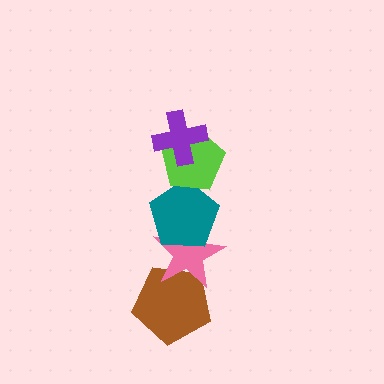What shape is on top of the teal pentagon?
The lime pentagon is on top of the teal pentagon.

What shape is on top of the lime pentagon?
The purple cross is on top of the lime pentagon.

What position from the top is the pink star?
The pink star is 4th from the top.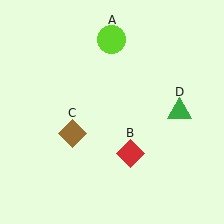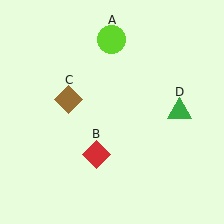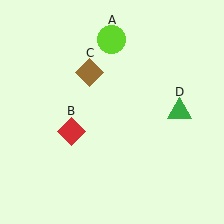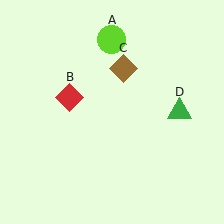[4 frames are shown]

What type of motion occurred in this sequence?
The red diamond (object B), brown diamond (object C) rotated clockwise around the center of the scene.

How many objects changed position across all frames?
2 objects changed position: red diamond (object B), brown diamond (object C).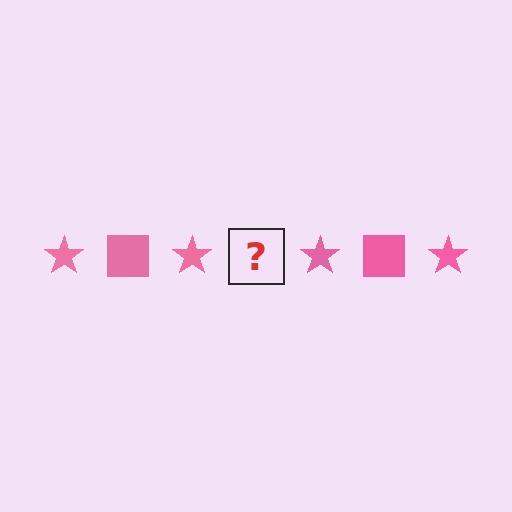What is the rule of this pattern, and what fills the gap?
The rule is that the pattern cycles through star, square shapes in pink. The gap should be filled with a pink square.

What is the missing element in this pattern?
The missing element is a pink square.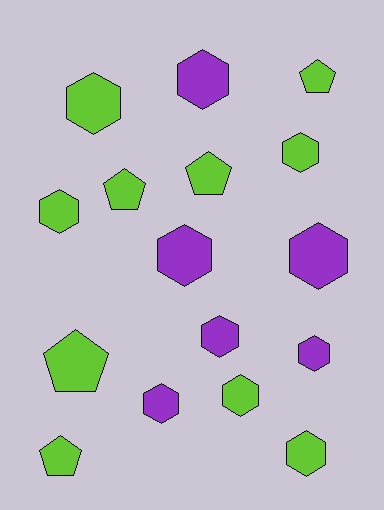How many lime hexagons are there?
There are 5 lime hexagons.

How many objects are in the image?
There are 16 objects.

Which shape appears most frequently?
Hexagon, with 11 objects.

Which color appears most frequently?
Lime, with 10 objects.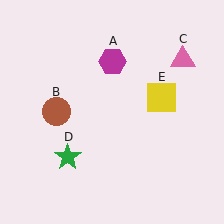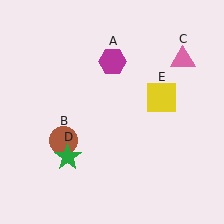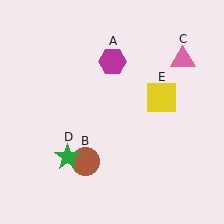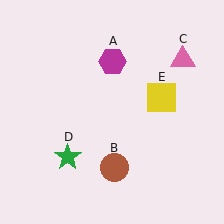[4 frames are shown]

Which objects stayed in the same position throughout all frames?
Magenta hexagon (object A) and pink triangle (object C) and green star (object D) and yellow square (object E) remained stationary.